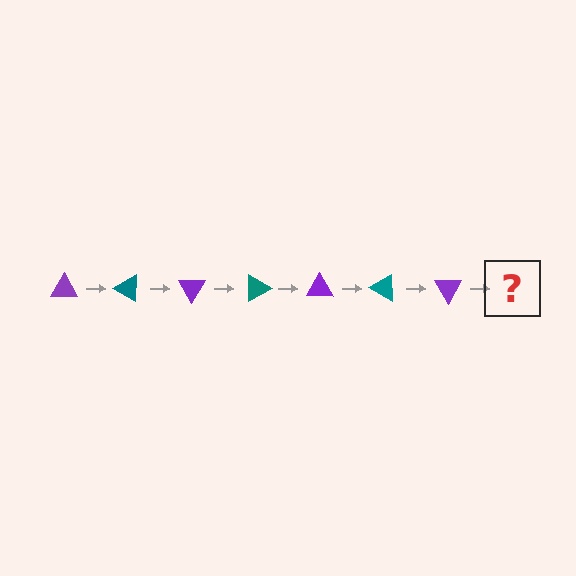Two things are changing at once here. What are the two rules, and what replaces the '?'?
The two rules are that it rotates 30 degrees each step and the color cycles through purple and teal. The '?' should be a teal triangle, rotated 210 degrees from the start.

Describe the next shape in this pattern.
It should be a teal triangle, rotated 210 degrees from the start.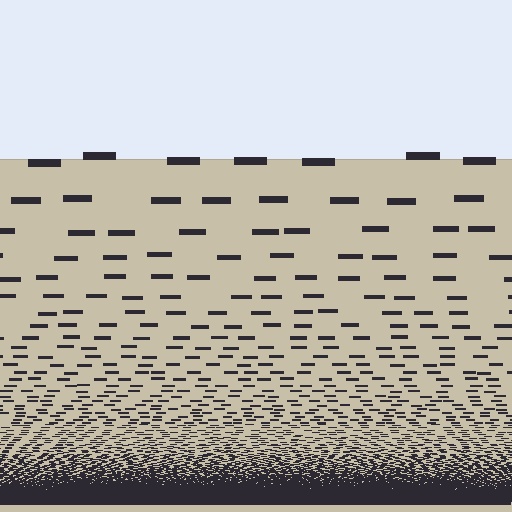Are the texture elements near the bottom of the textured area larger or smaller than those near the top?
Smaller. The gradient is inverted — elements near the bottom are smaller and denser.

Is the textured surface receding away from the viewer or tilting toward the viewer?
The surface appears to tilt toward the viewer. Texture elements get larger and sparser toward the top.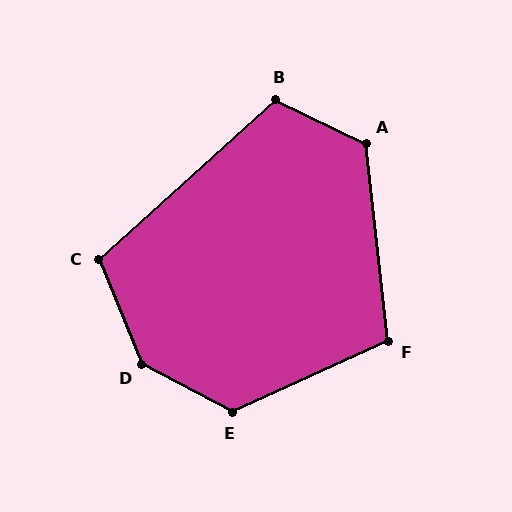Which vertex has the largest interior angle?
D, at approximately 140 degrees.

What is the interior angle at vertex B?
Approximately 112 degrees (obtuse).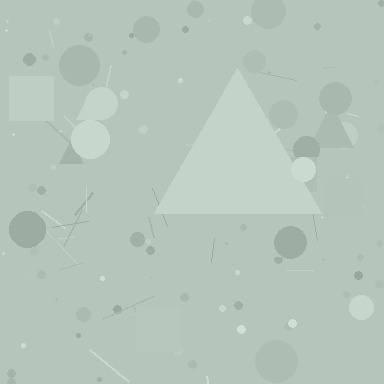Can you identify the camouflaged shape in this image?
The camouflaged shape is a triangle.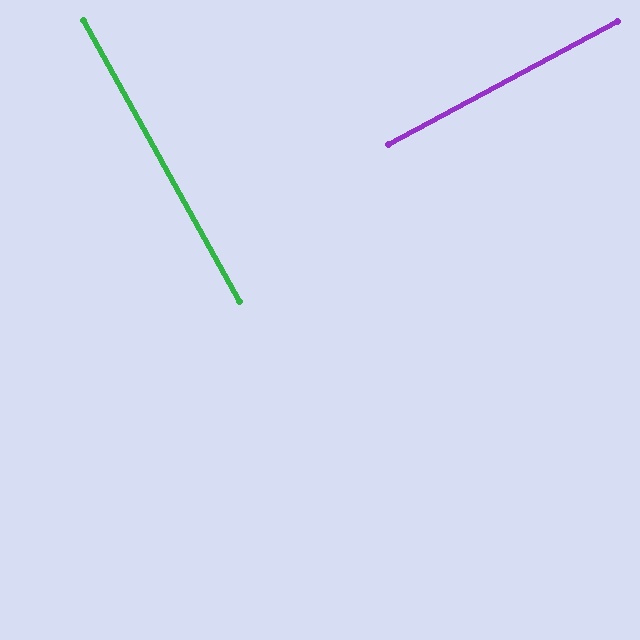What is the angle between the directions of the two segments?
Approximately 89 degrees.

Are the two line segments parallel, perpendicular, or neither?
Perpendicular — they meet at approximately 89°.